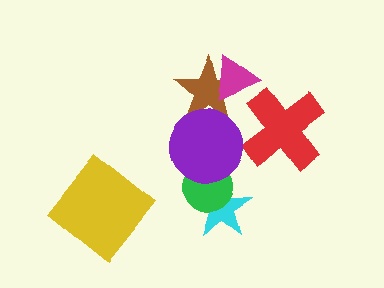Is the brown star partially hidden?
Yes, it is partially covered by another shape.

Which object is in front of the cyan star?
The green circle is in front of the cyan star.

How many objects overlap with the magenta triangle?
1 object overlaps with the magenta triangle.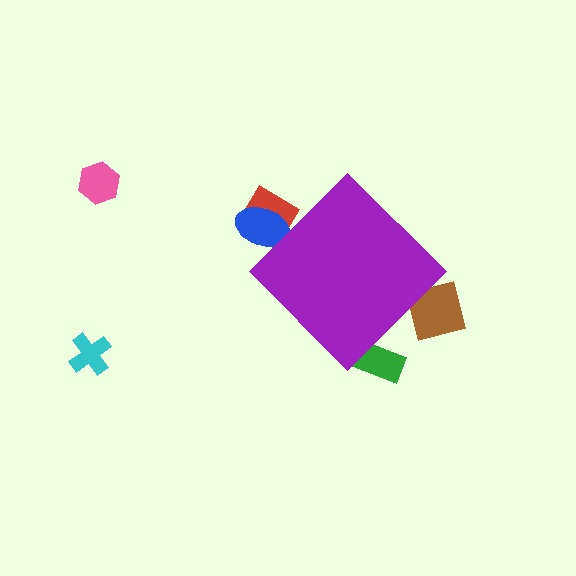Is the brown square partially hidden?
Yes, the brown square is partially hidden behind the purple diamond.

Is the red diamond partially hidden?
Yes, the red diamond is partially hidden behind the purple diamond.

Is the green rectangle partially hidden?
Yes, the green rectangle is partially hidden behind the purple diamond.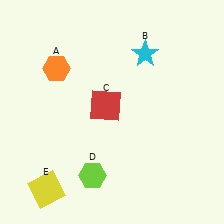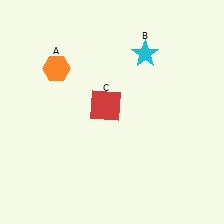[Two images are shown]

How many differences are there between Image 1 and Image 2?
There are 2 differences between the two images.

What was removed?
The lime hexagon (D), the yellow square (E) were removed in Image 2.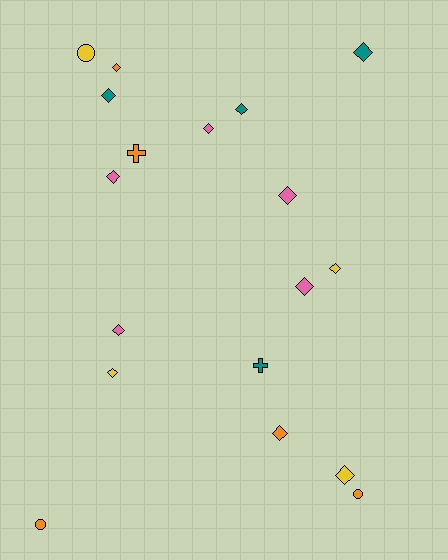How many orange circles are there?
There are 2 orange circles.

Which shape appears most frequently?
Diamond, with 13 objects.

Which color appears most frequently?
Pink, with 5 objects.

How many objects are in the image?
There are 18 objects.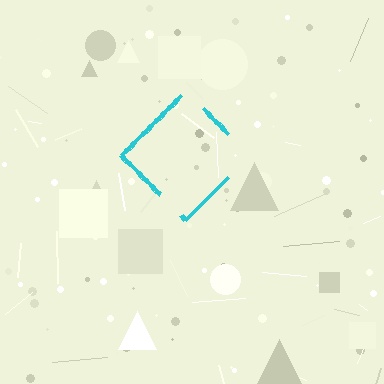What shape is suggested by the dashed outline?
The dashed outline suggests a diamond.